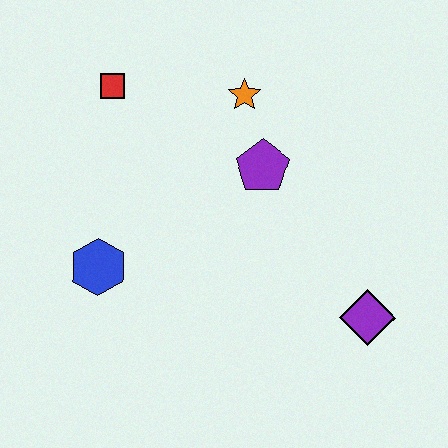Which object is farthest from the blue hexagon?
The purple diamond is farthest from the blue hexagon.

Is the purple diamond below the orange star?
Yes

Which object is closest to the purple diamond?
The purple pentagon is closest to the purple diamond.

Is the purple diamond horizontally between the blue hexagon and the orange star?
No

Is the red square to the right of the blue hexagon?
Yes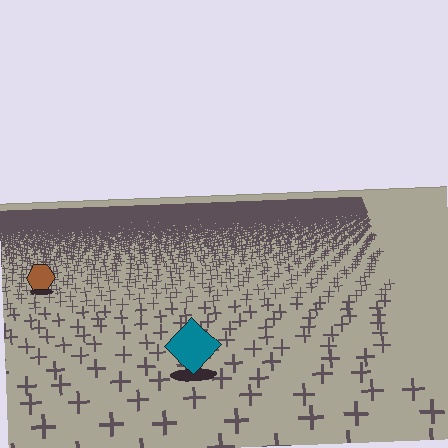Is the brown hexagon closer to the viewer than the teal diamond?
No. The teal diamond is closer — you can tell from the texture gradient: the ground texture is coarser near it.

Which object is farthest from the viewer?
The brown hexagon is farthest from the viewer. It appears smaller and the ground texture around it is denser.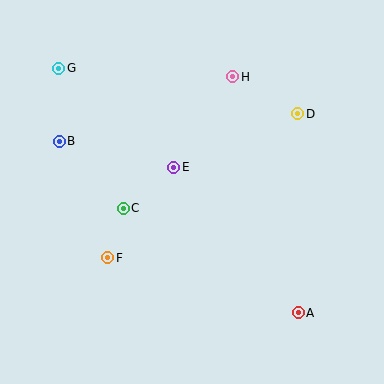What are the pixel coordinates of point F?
Point F is at (108, 258).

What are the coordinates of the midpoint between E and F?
The midpoint between E and F is at (141, 212).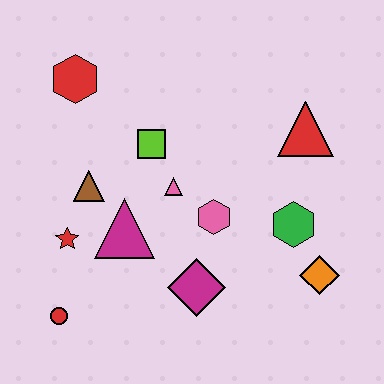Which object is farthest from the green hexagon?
The red hexagon is farthest from the green hexagon.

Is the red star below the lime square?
Yes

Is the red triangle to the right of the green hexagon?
Yes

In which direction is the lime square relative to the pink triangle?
The lime square is above the pink triangle.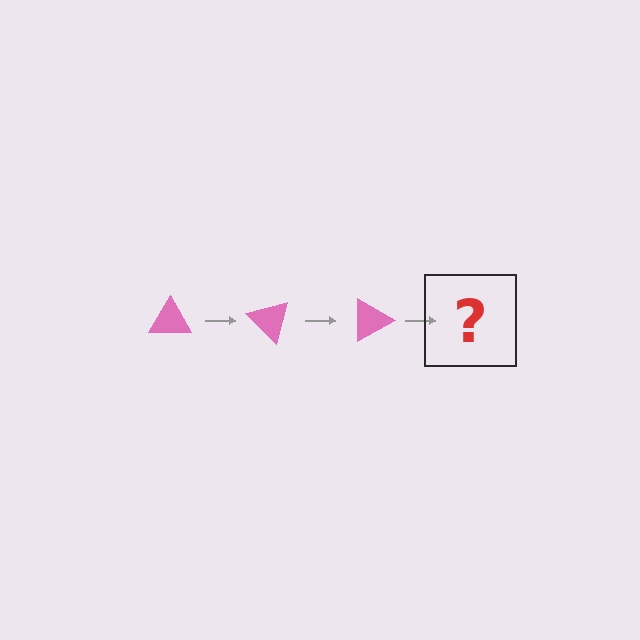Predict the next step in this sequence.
The next step is a pink triangle rotated 135 degrees.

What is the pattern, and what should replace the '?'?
The pattern is that the triangle rotates 45 degrees each step. The '?' should be a pink triangle rotated 135 degrees.